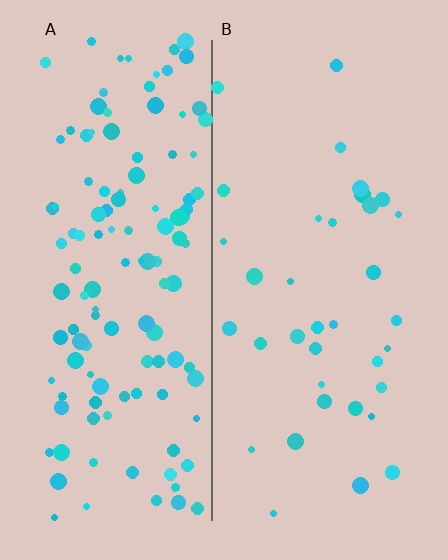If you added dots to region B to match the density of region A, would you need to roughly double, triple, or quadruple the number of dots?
Approximately triple.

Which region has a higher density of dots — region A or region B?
A (the left).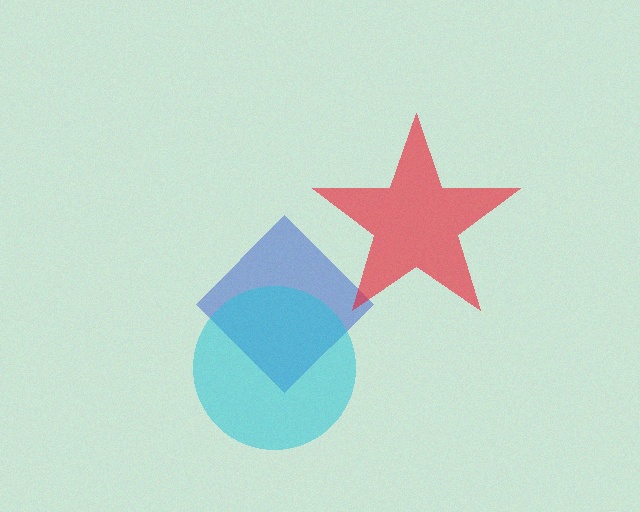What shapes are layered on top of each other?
The layered shapes are: a blue diamond, a red star, a cyan circle.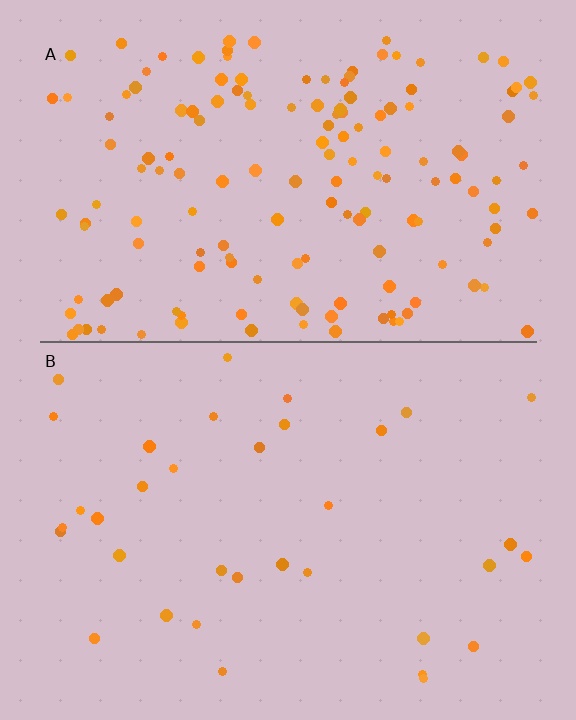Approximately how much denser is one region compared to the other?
Approximately 4.4× — region A over region B.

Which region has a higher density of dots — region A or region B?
A (the top).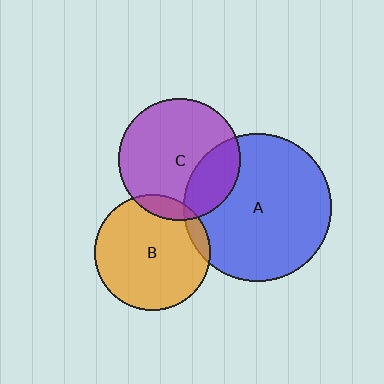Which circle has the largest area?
Circle A (blue).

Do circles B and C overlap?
Yes.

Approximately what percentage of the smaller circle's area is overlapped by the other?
Approximately 10%.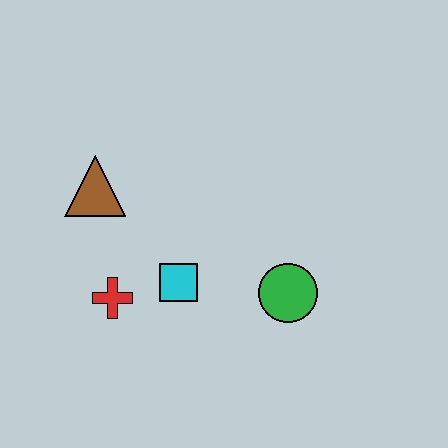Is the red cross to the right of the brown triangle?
Yes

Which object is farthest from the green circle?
The brown triangle is farthest from the green circle.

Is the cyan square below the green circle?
No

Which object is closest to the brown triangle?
The red cross is closest to the brown triangle.